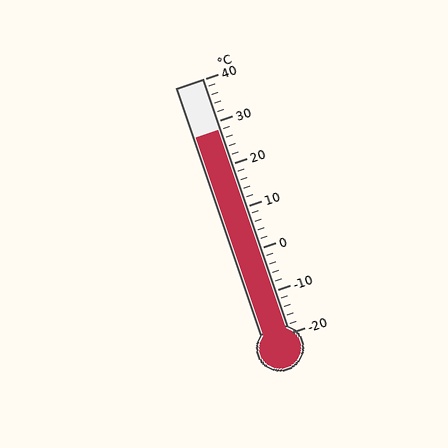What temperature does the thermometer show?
The thermometer shows approximately 28°C.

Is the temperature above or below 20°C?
The temperature is above 20°C.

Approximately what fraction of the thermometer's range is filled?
The thermometer is filled to approximately 80% of its range.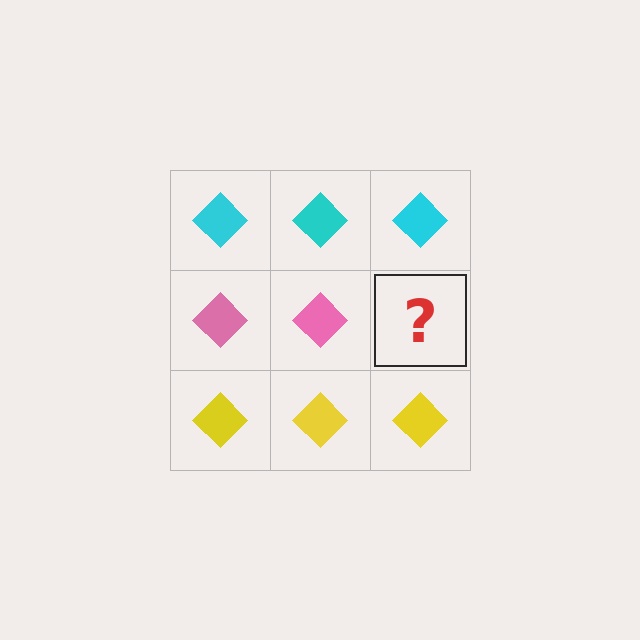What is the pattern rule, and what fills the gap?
The rule is that each row has a consistent color. The gap should be filled with a pink diamond.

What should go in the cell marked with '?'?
The missing cell should contain a pink diamond.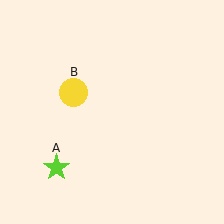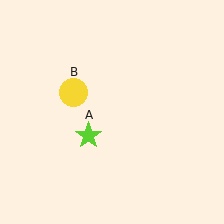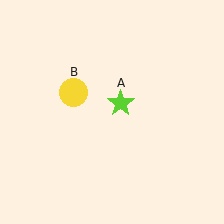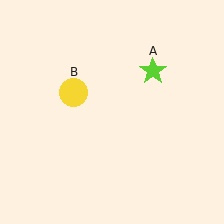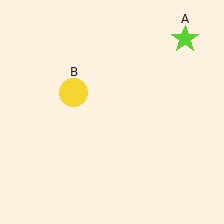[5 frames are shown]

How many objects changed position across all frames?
1 object changed position: lime star (object A).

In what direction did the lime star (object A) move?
The lime star (object A) moved up and to the right.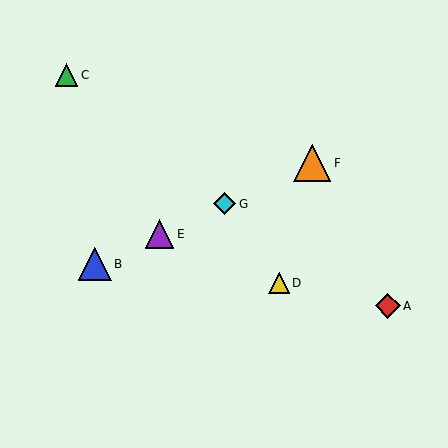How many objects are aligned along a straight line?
4 objects (B, E, F, G) are aligned along a straight line.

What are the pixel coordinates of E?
Object E is at (160, 234).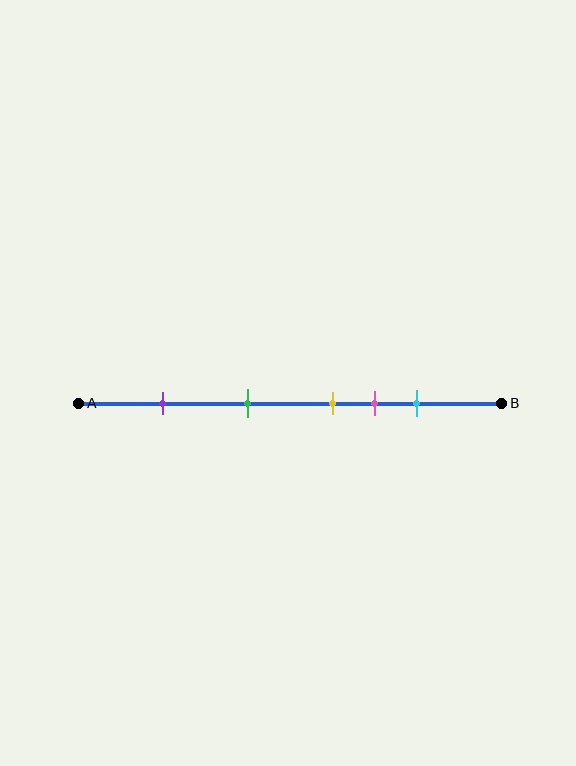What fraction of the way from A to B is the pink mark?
The pink mark is approximately 70% (0.7) of the way from A to B.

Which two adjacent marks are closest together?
The yellow and pink marks are the closest adjacent pair.